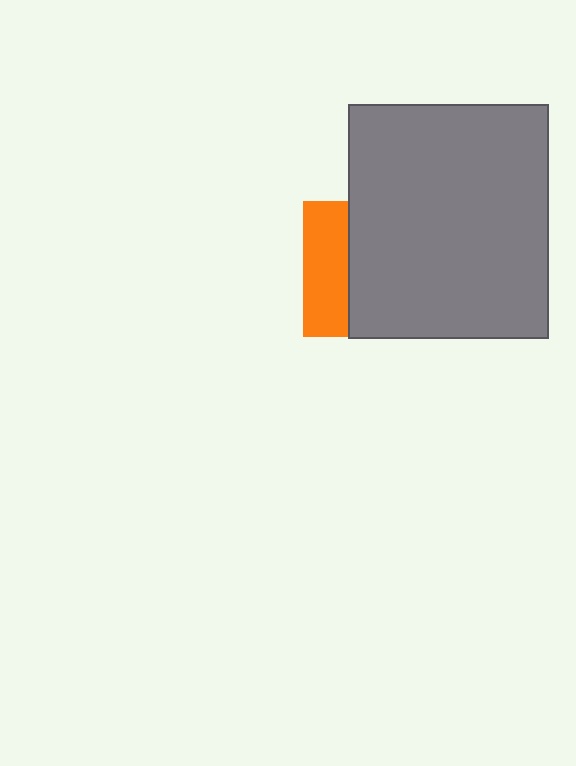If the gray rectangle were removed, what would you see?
You would see the complete orange square.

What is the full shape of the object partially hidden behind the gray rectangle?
The partially hidden object is an orange square.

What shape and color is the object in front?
The object in front is a gray rectangle.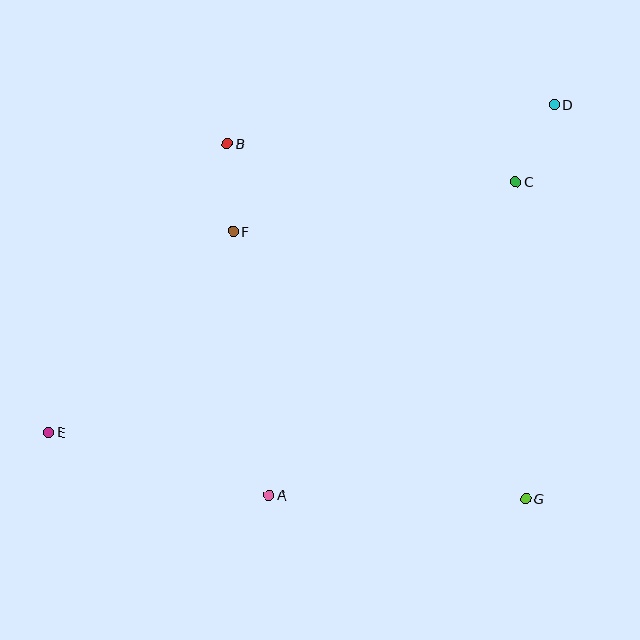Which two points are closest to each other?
Points C and D are closest to each other.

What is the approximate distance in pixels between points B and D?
The distance between B and D is approximately 329 pixels.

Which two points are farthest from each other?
Points D and E are farthest from each other.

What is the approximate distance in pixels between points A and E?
The distance between A and E is approximately 229 pixels.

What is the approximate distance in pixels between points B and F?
The distance between B and F is approximately 88 pixels.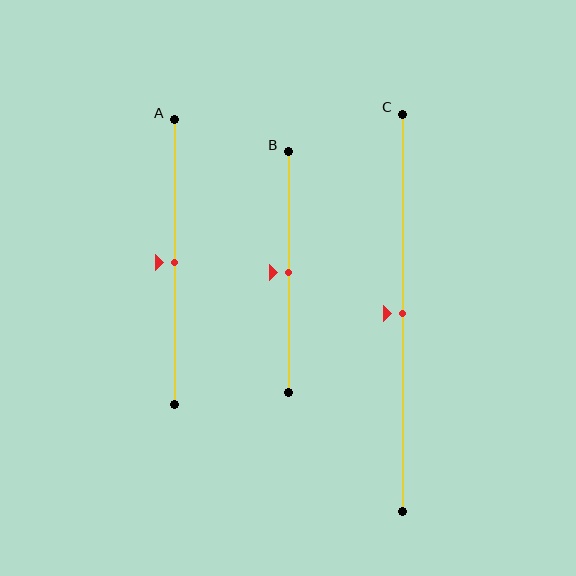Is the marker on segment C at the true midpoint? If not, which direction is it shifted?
Yes, the marker on segment C is at the true midpoint.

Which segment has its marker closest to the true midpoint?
Segment A has its marker closest to the true midpoint.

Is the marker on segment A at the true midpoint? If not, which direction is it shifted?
Yes, the marker on segment A is at the true midpoint.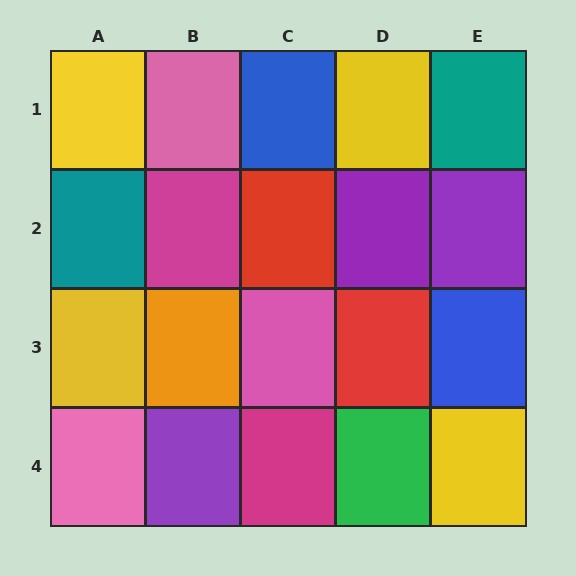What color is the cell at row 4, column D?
Green.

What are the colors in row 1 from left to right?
Yellow, pink, blue, yellow, teal.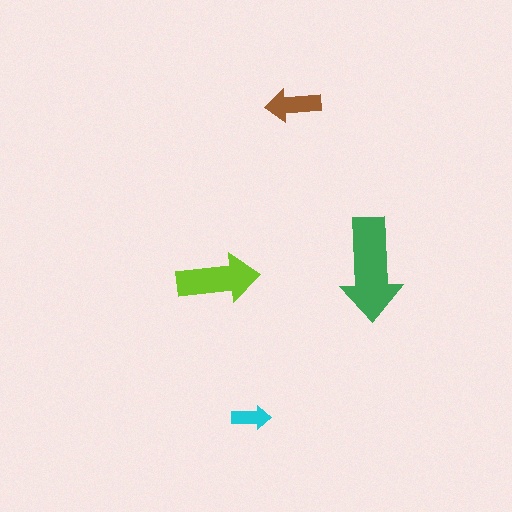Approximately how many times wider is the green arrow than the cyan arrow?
About 2.5 times wider.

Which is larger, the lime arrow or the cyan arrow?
The lime one.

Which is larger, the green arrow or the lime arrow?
The green one.